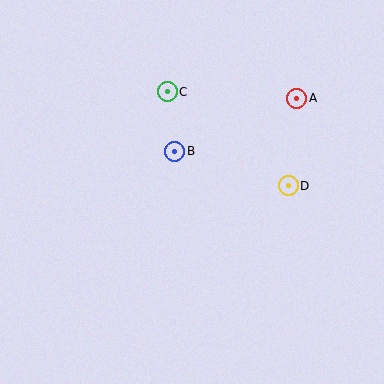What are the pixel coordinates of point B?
Point B is at (175, 151).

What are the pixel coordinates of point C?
Point C is at (167, 92).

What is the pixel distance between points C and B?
The distance between C and B is 60 pixels.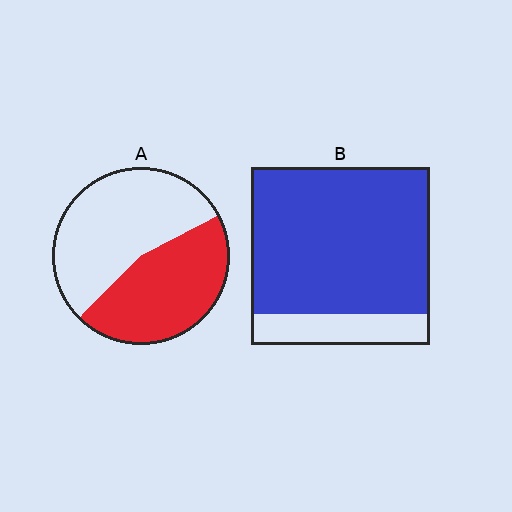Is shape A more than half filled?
No.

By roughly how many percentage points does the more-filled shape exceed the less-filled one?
By roughly 35 percentage points (B over A).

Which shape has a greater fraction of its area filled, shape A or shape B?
Shape B.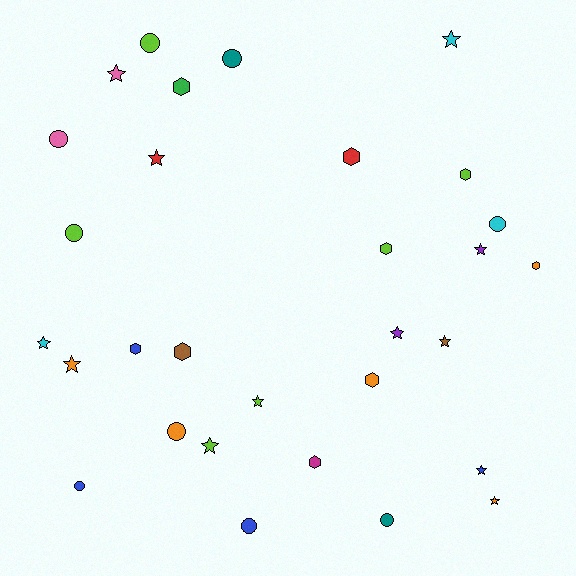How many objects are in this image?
There are 30 objects.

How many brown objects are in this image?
There are 2 brown objects.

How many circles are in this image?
There are 9 circles.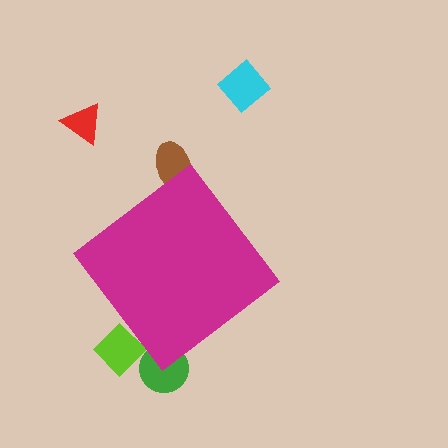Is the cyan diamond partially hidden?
No, the cyan diamond is fully visible.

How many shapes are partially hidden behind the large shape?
3 shapes are partially hidden.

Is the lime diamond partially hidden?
Yes, the lime diamond is partially hidden behind the magenta diamond.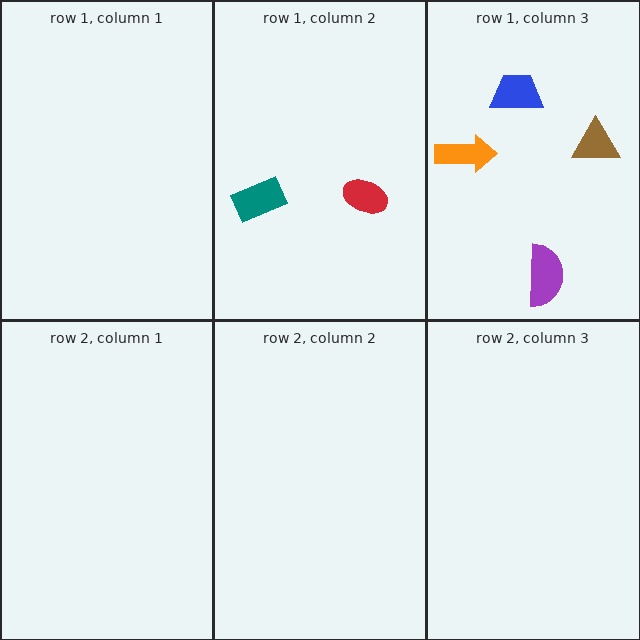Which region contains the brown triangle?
The row 1, column 3 region.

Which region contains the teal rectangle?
The row 1, column 2 region.